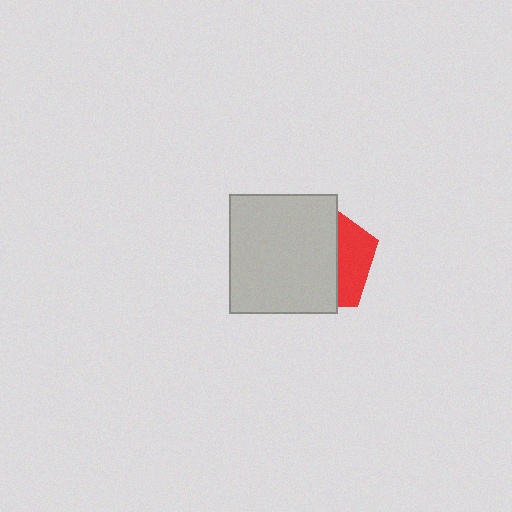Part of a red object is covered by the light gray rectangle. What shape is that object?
It is a pentagon.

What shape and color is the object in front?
The object in front is a light gray rectangle.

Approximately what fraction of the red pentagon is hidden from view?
Roughly 68% of the red pentagon is hidden behind the light gray rectangle.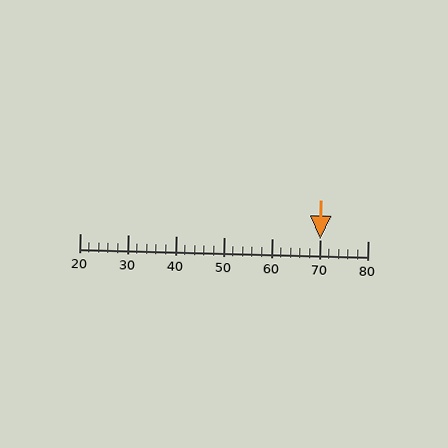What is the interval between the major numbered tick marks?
The major tick marks are spaced 10 units apart.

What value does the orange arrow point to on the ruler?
The orange arrow points to approximately 70.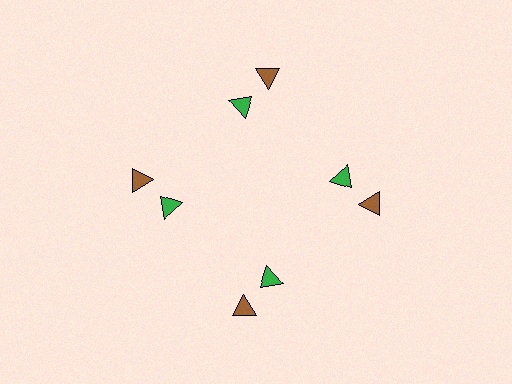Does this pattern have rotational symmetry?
Yes, this pattern has 4-fold rotational symmetry. It looks the same after rotating 90 degrees around the center.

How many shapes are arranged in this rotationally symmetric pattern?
There are 8 shapes, arranged in 4 groups of 2.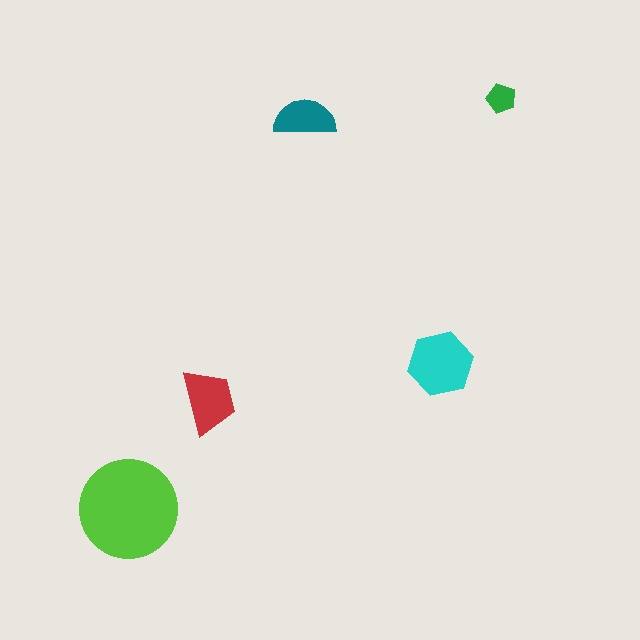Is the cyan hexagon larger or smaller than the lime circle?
Smaller.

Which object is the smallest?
The green pentagon.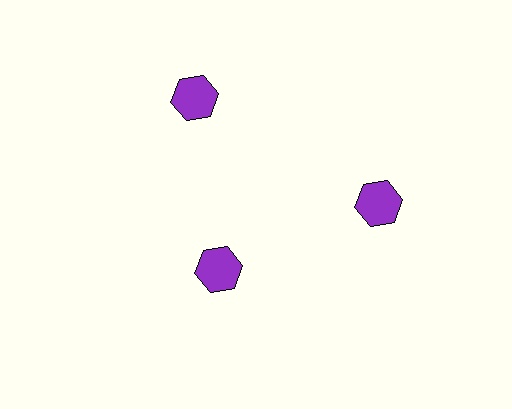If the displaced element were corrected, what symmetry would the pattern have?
It would have 3-fold rotational symmetry — the pattern would map onto itself every 120 degrees.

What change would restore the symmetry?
The symmetry would be restored by moving it outward, back onto the ring so that all 3 hexagons sit at equal angles and equal distance from the center.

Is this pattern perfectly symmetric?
No. The 3 purple hexagons are arranged in a ring, but one element near the 7 o'clock position is pulled inward toward the center, breaking the 3-fold rotational symmetry.